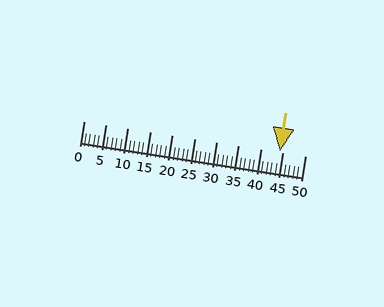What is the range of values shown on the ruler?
The ruler shows values from 0 to 50.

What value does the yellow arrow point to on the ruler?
The yellow arrow points to approximately 44.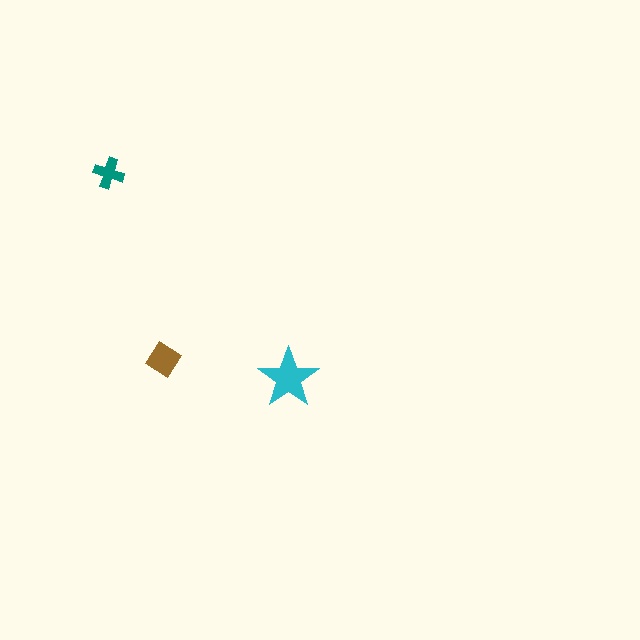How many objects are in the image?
There are 3 objects in the image.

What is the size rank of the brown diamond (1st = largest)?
2nd.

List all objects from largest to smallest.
The cyan star, the brown diamond, the teal cross.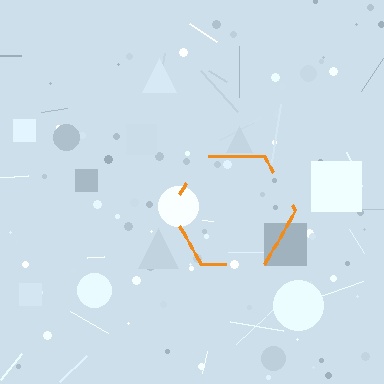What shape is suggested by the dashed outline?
The dashed outline suggests a hexagon.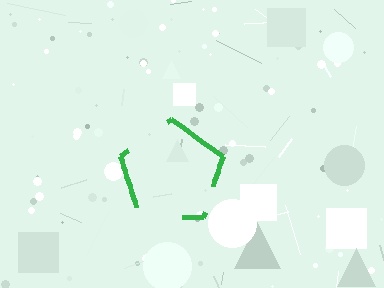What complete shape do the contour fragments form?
The contour fragments form a pentagon.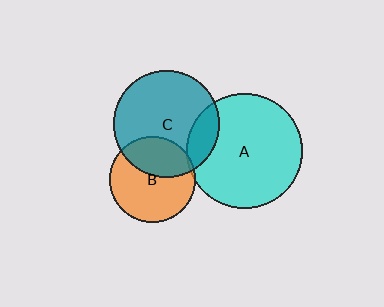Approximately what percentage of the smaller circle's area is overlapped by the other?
Approximately 35%.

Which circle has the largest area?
Circle A (cyan).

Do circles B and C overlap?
Yes.